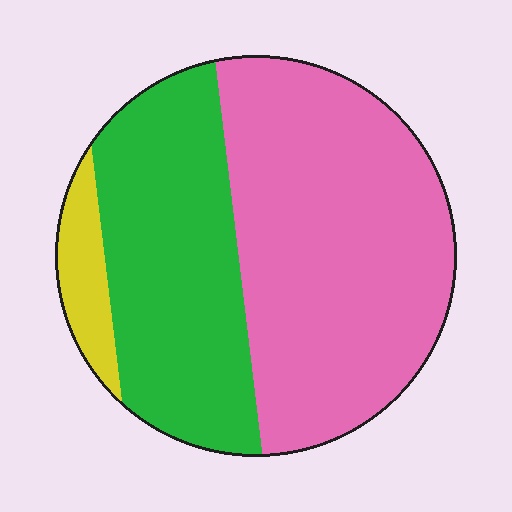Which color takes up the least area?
Yellow, at roughly 5%.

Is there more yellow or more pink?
Pink.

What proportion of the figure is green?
Green takes up about three eighths (3/8) of the figure.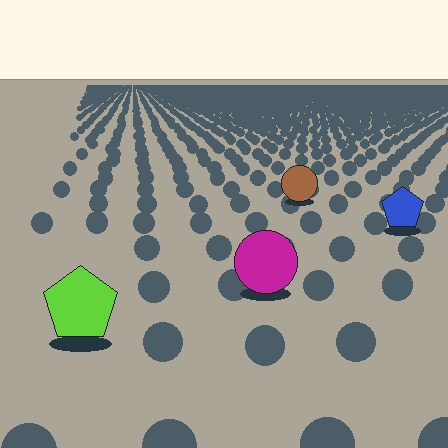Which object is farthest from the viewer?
The brown circle is farthest from the viewer. It appears smaller and the ground texture around it is denser.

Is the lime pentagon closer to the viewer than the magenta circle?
Yes. The lime pentagon is closer — you can tell from the texture gradient: the ground texture is coarser near it.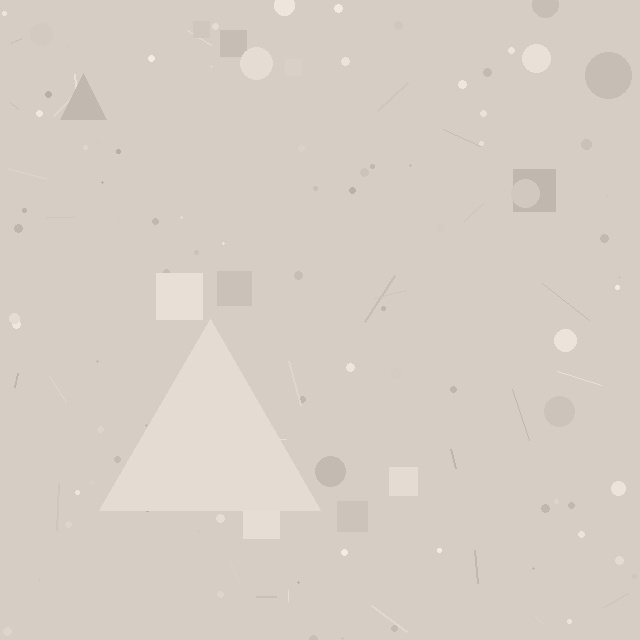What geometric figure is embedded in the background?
A triangle is embedded in the background.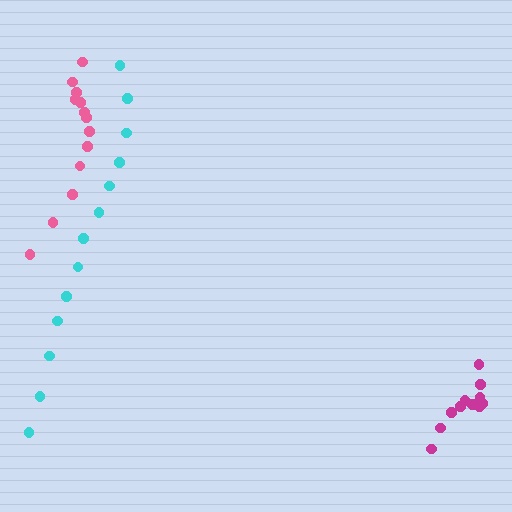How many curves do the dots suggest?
There are 3 distinct paths.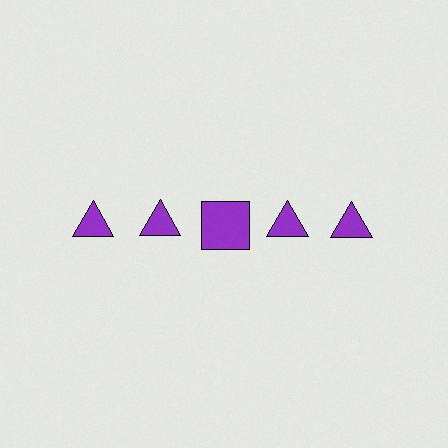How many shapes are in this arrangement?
There are 5 shapes arranged in a grid pattern.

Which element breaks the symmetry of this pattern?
The purple square in the top row, center column breaks the symmetry. All other shapes are purple triangles.